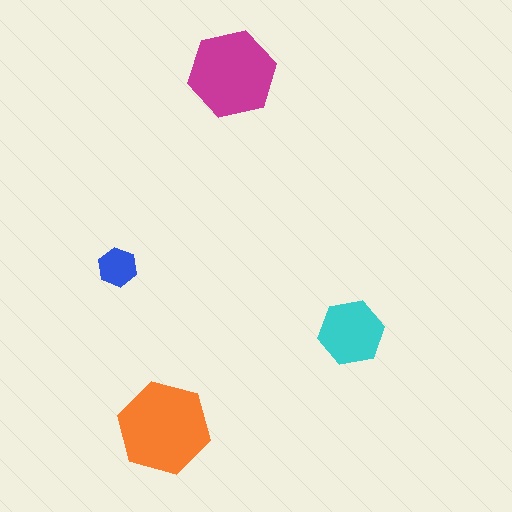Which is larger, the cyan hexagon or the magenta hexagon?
The magenta one.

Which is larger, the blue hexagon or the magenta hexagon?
The magenta one.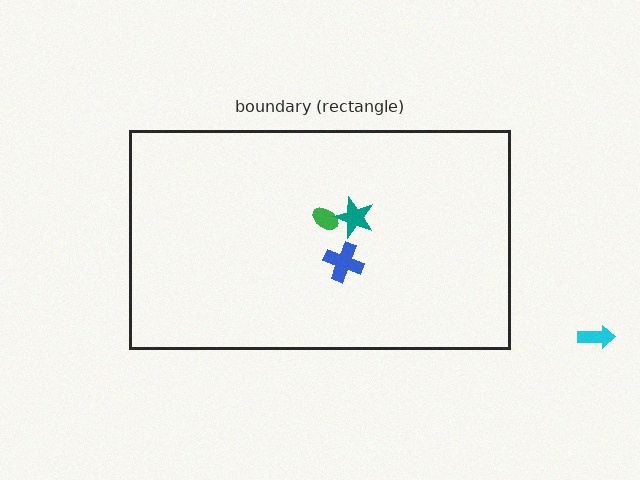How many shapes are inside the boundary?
3 inside, 1 outside.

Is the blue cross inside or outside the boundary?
Inside.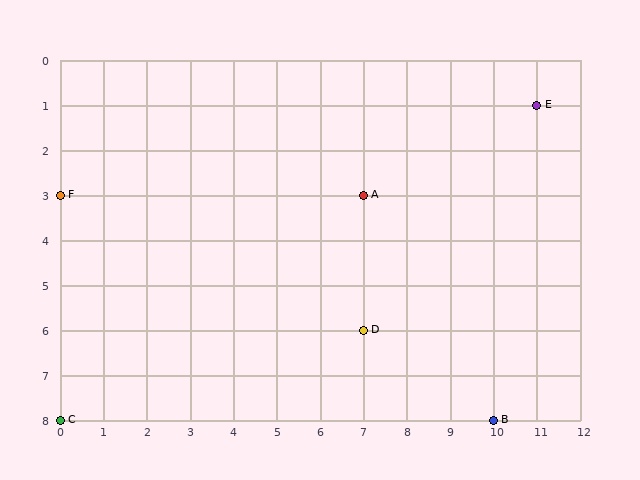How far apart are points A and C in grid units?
Points A and C are 7 columns and 5 rows apart (about 8.6 grid units diagonally).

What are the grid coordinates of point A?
Point A is at grid coordinates (7, 3).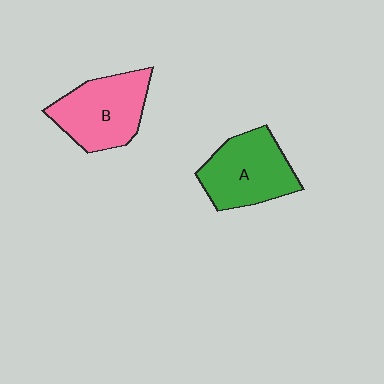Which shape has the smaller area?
Shape A (green).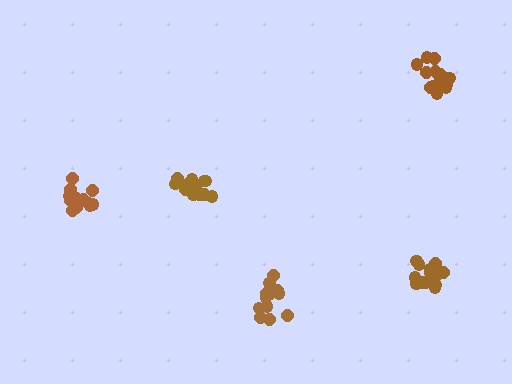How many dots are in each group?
Group 1: 13 dots, Group 2: 13 dots, Group 3: 14 dots, Group 4: 17 dots, Group 5: 14 dots (71 total).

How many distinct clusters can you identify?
There are 5 distinct clusters.